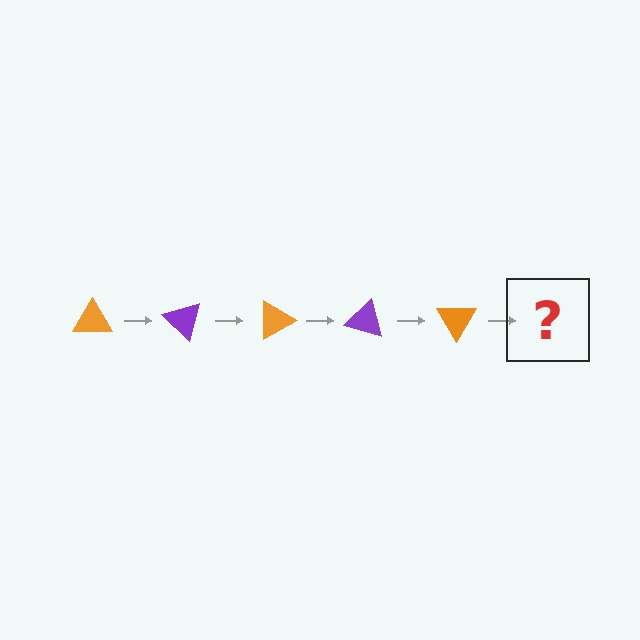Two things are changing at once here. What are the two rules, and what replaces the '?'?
The two rules are that it rotates 45 degrees each step and the color cycles through orange and purple. The '?' should be a purple triangle, rotated 225 degrees from the start.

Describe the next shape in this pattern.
It should be a purple triangle, rotated 225 degrees from the start.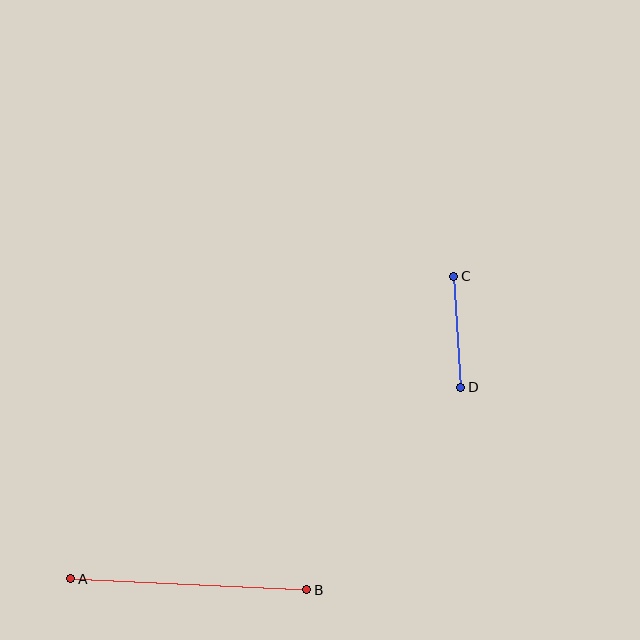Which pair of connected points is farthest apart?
Points A and B are farthest apart.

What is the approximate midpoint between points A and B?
The midpoint is at approximately (189, 584) pixels.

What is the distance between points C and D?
The distance is approximately 111 pixels.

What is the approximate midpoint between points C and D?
The midpoint is at approximately (457, 332) pixels.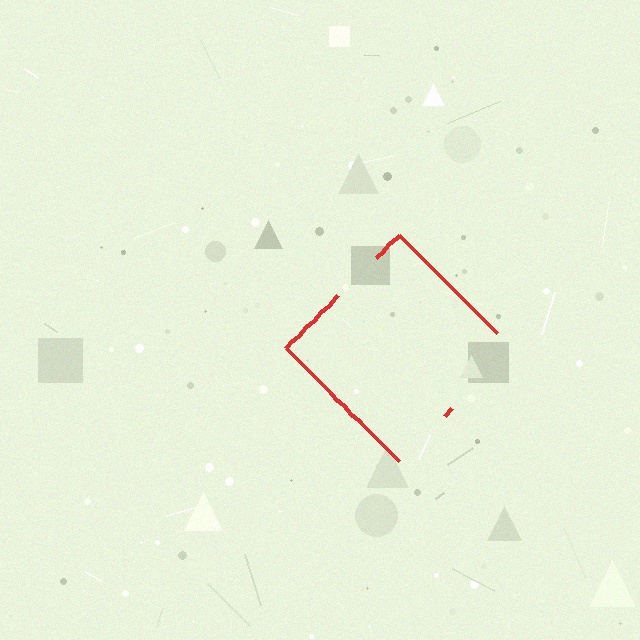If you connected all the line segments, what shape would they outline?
They would outline a diamond.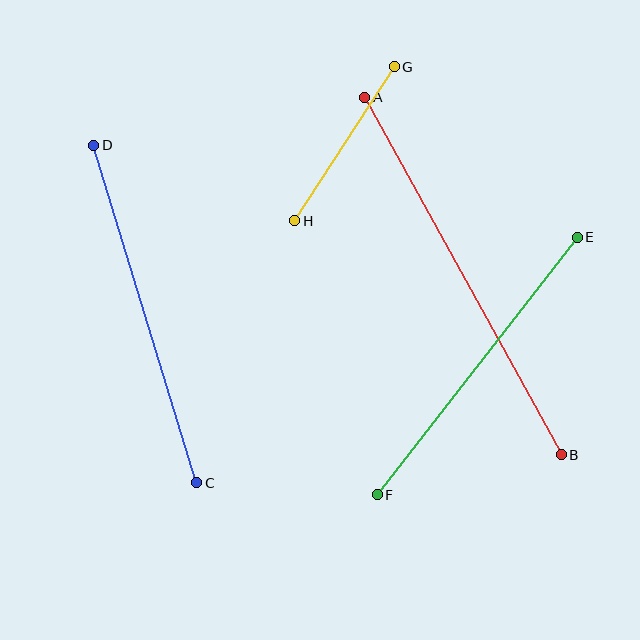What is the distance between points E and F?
The distance is approximately 326 pixels.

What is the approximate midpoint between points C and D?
The midpoint is at approximately (145, 314) pixels.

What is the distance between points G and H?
The distance is approximately 184 pixels.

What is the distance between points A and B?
The distance is approximately 408 pixels.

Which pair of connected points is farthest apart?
Points A and B are farthest apart.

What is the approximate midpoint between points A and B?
The midpoint is at approximately (463, 276) pixels.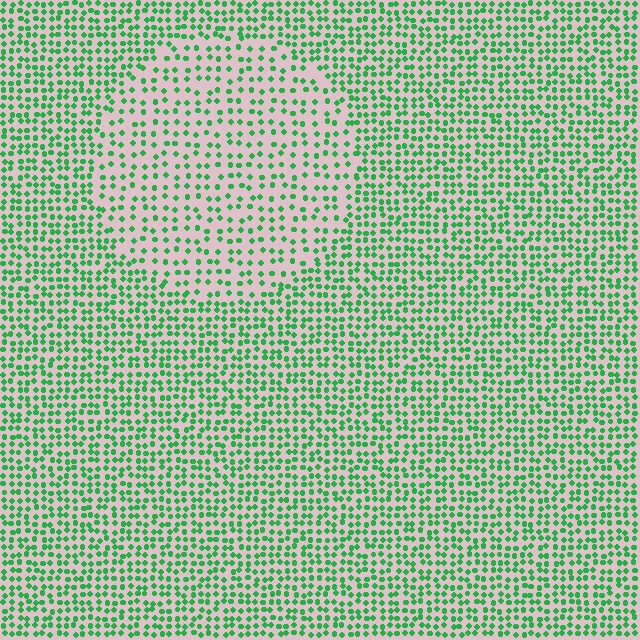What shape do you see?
I see a circle.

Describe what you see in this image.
The image contains small green elements arranged at two different densities. A circle-shaped region is visible where the elements are less densely packed than the surrounding area.